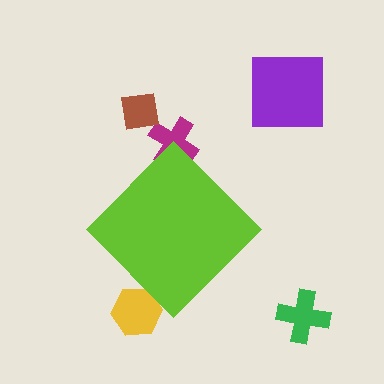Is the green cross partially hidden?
No, the green cross is fully visible.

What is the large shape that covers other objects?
A lime diamond.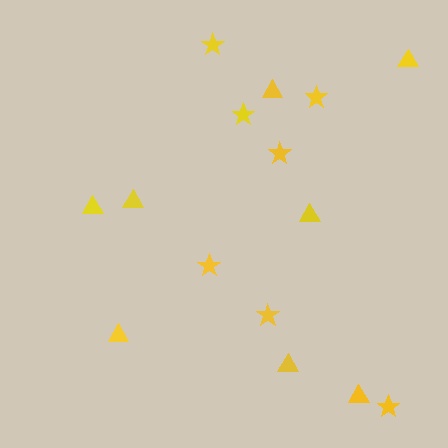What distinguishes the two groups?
There are 2 groups: one group of triangles (8) and one group of stars (7).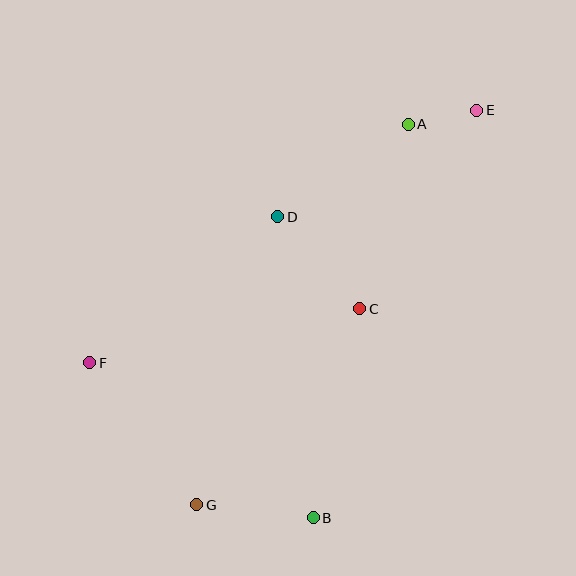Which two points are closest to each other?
Points A and E are closest to each other.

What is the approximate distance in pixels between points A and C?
The distance between A and C is approximately 191 pixels.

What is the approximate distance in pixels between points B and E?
The distance between B and E is approximately 439 pixels.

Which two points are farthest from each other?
Points E and G are farthest from each other.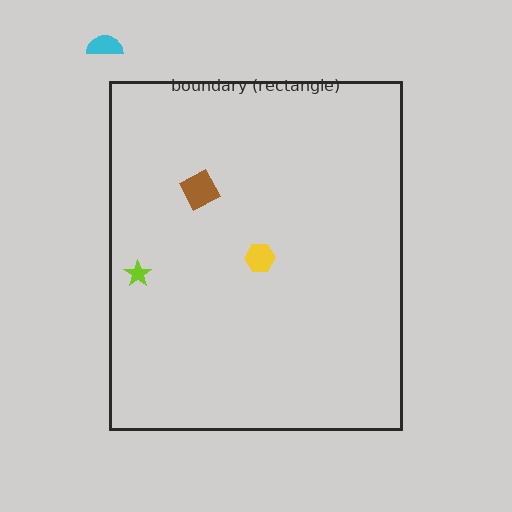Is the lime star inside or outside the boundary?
Inside.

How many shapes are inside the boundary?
3 inside, 1 outside.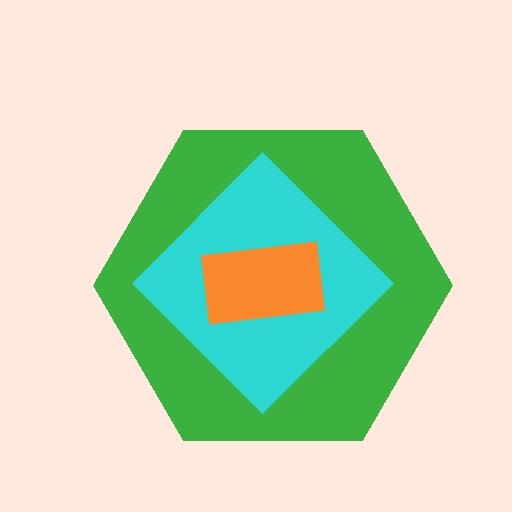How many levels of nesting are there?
3.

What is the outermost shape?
The green hexagon.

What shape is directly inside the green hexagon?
The cyan diamond.